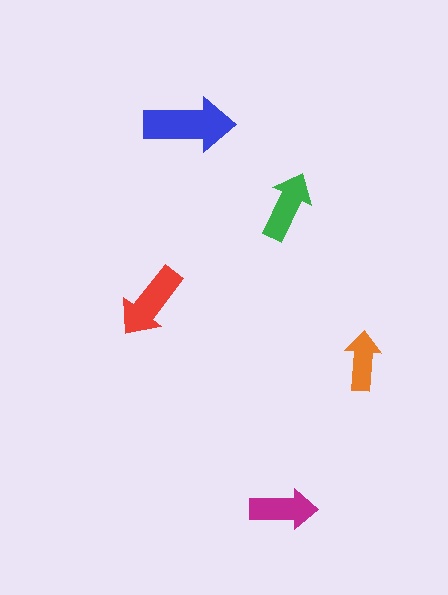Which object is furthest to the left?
The red arrow is leftmost.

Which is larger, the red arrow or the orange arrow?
The red one.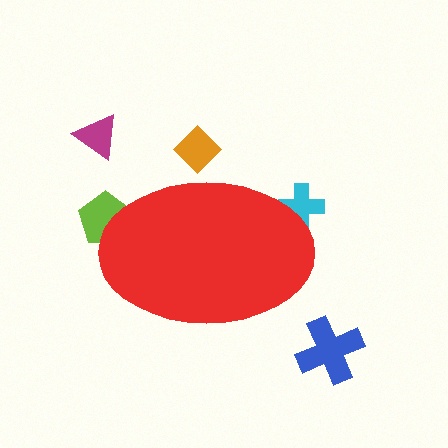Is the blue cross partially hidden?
No, the blue cross is fully visible.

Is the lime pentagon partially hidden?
Yes, the lime pentagon is partially hidden behind the red ellipse.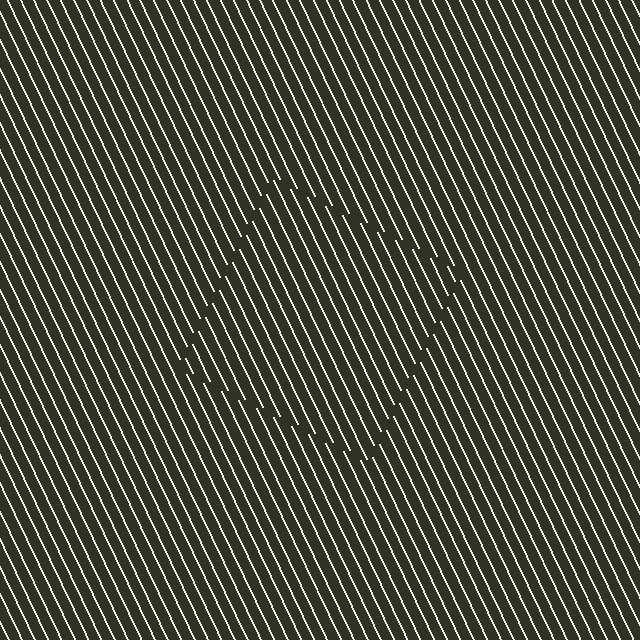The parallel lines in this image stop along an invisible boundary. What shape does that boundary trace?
An illusory square. The interior of the shape contains the same grating, shifted by half a period — the contour is defined by the phase discontinuity where line-ends from the inner and outer gratings abut.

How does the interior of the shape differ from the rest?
The interior of the shape contains the same grating, shifted by half a period — the contour is defined by the phase discontinuity where line-ends from the inner and outer gratings abut.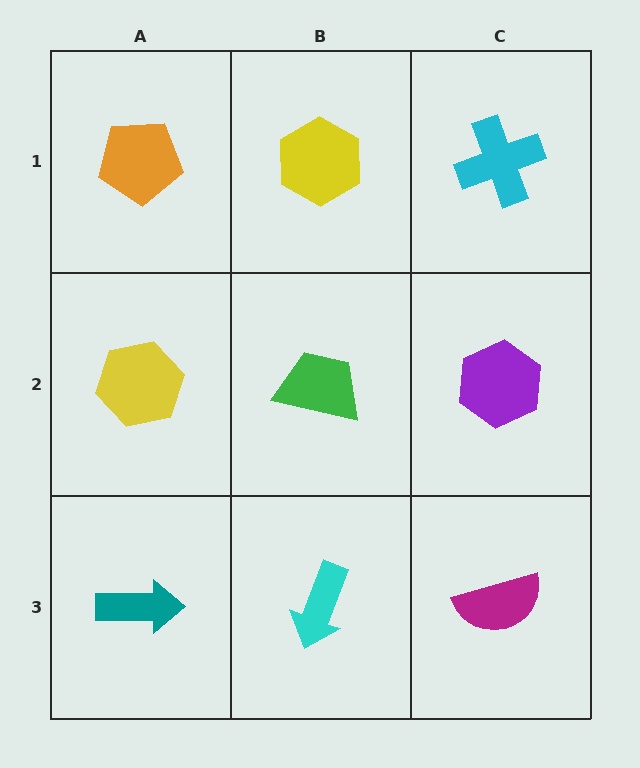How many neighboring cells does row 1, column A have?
2.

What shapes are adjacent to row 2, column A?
An orange pentagon (row 1, column A), a teal arrow (row 3, column A), a green trapezoid (row 2, column B).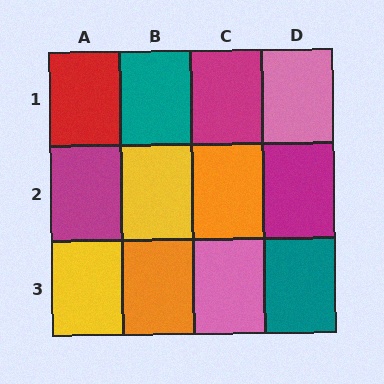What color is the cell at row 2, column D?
Magenta.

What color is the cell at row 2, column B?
Yellow.